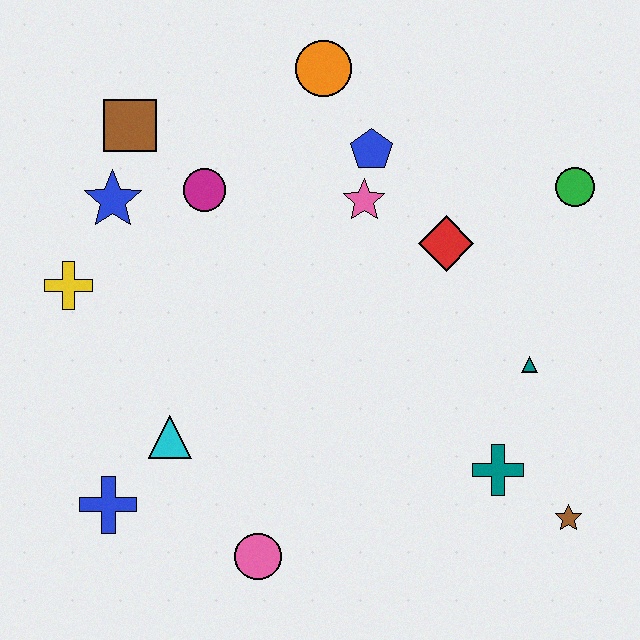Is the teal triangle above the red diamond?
No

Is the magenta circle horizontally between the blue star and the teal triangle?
Yes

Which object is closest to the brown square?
The blue star is closest to the brown square.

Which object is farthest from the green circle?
The blue cross is farthest from the green circle.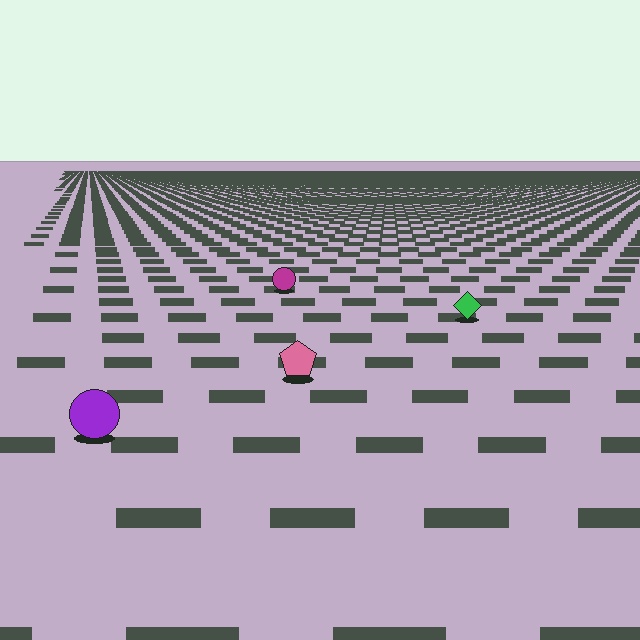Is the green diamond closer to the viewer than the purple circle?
No. The purple circle is closer — you can tell from the texture gradient: the ground texture is coarser near it.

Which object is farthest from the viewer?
The magenta circle is farthest from the viewer. It appears smaller and the ground texture around it is denser.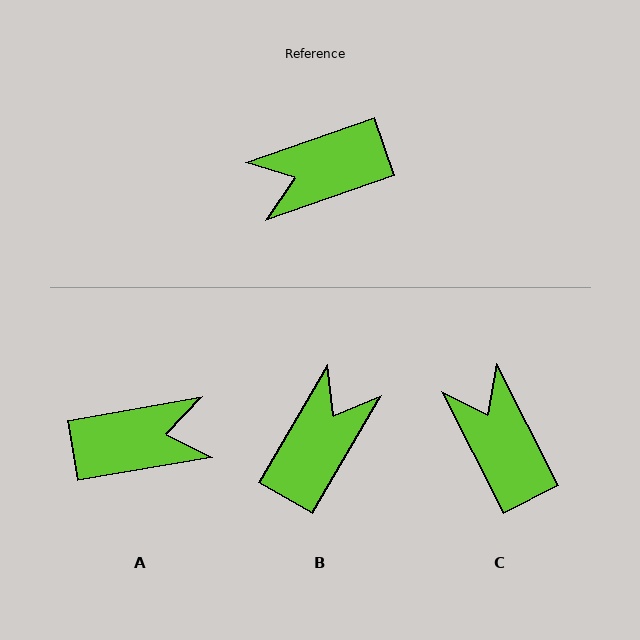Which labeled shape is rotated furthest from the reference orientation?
A, about 171 degrees away.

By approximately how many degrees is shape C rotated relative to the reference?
Approximately 82 degrees clockwise.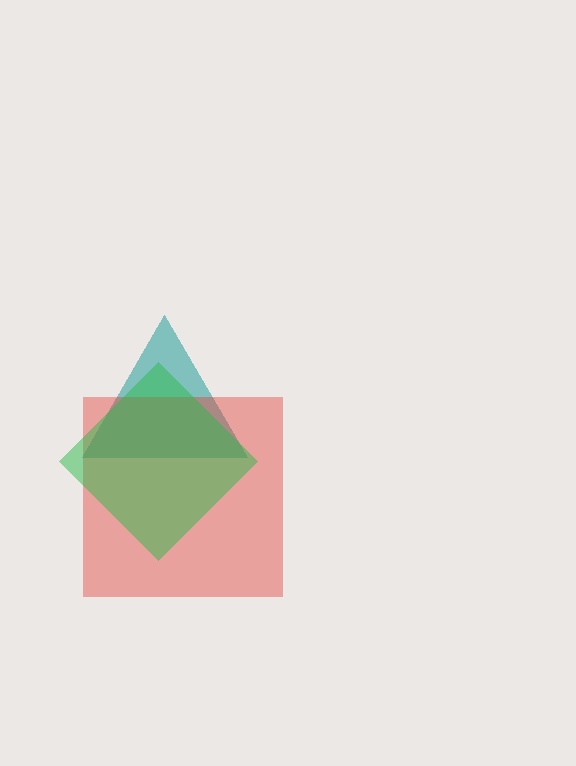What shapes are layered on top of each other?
The layered shapes are: a teal triangle, a red square, a green diamond.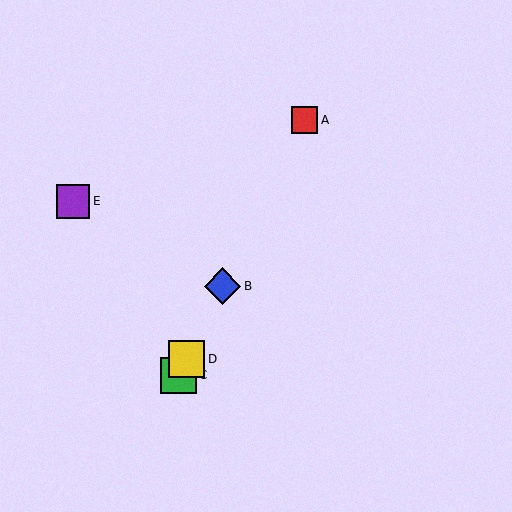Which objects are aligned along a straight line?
Objects A, B, C, D are aligned along a straight line.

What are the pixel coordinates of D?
Object D is at (187, 359).